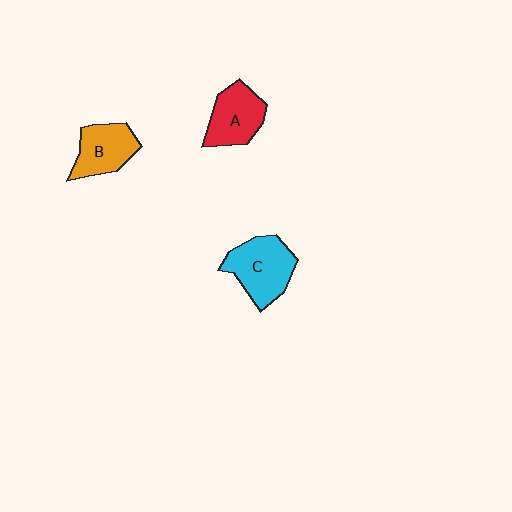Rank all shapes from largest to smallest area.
From largest to smallest: C (cyan), A (red), B (orange).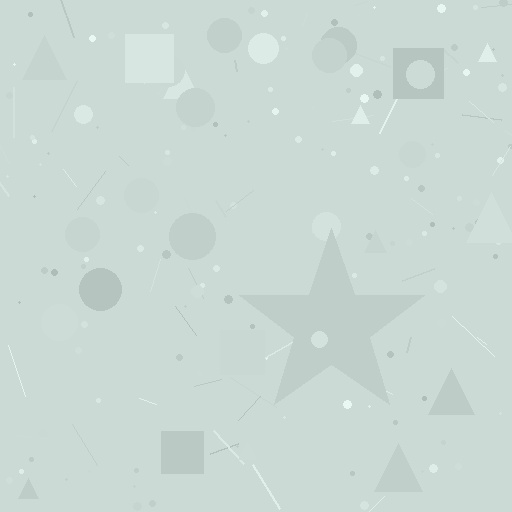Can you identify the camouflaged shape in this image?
The camouflaged shape is a star.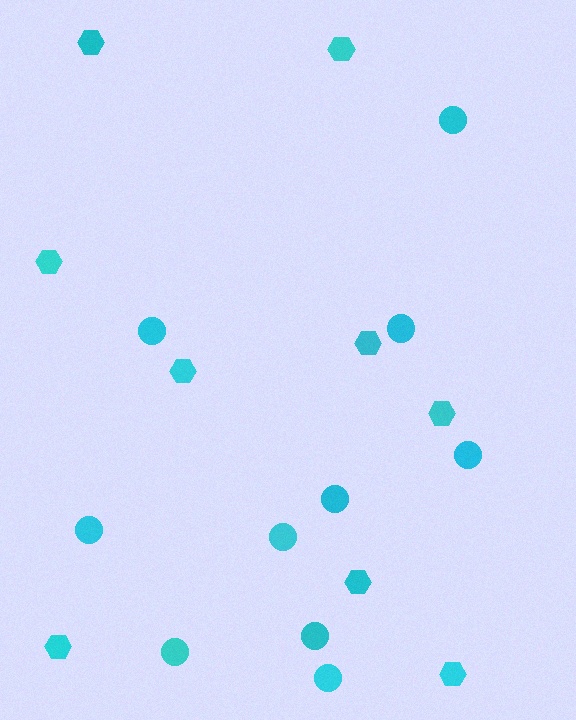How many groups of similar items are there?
There are 2 groups: one group of circles (10) and one group of hexagons (9).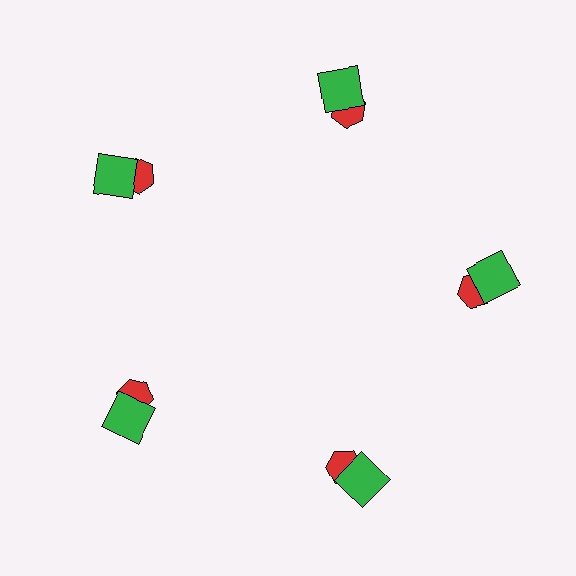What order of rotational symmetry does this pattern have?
This pattern has 5-fold rotational symmetry.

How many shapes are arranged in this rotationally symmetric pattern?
There are 10 shapes, arranged in 5 groups of 2.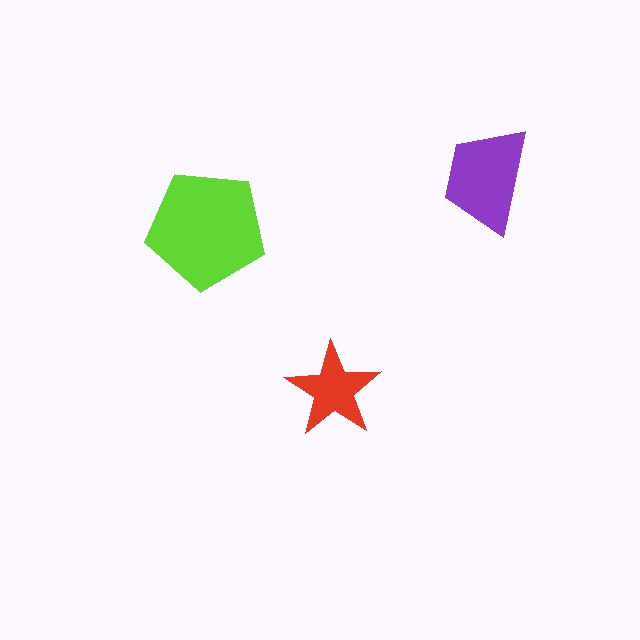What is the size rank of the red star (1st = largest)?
3rd.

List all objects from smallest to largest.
The red star, the purple trapezoid, the lime pentagon.